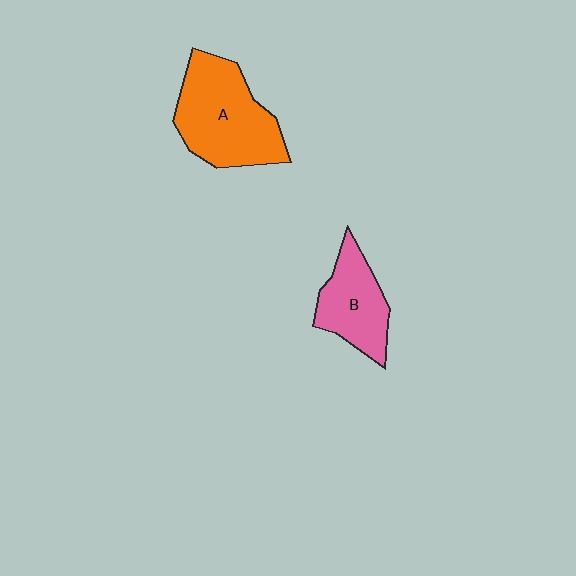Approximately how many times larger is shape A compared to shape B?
Approximately 1.5 times.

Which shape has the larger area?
Shape A (orange).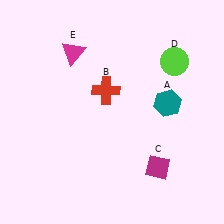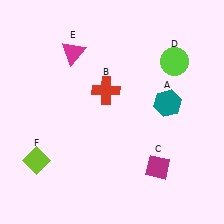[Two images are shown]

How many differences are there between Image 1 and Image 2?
There is 1 difference between the two images.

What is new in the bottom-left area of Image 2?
A lime diamond (F) was added in the bottom-left area of Image 2.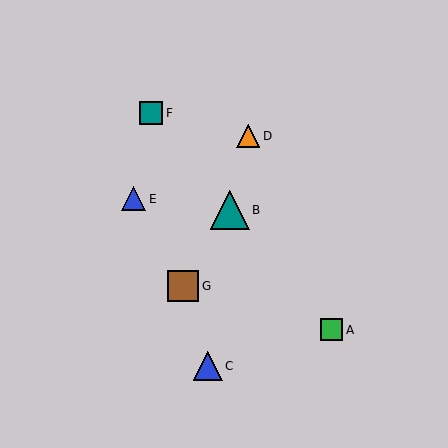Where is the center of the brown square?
The center of the brown square is at (183, 286).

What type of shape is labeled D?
Shape D is an orange triangle.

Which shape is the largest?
The teal triangle (labeled B) is the largest.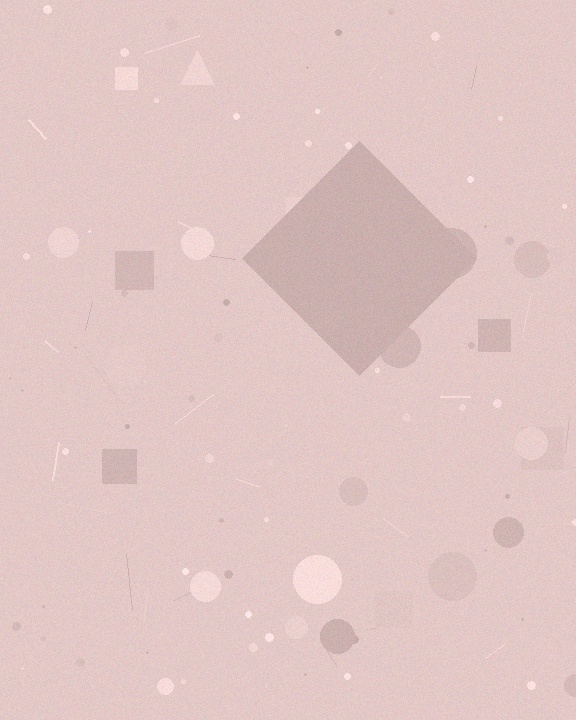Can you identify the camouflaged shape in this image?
The camouflaged shape is a diamond.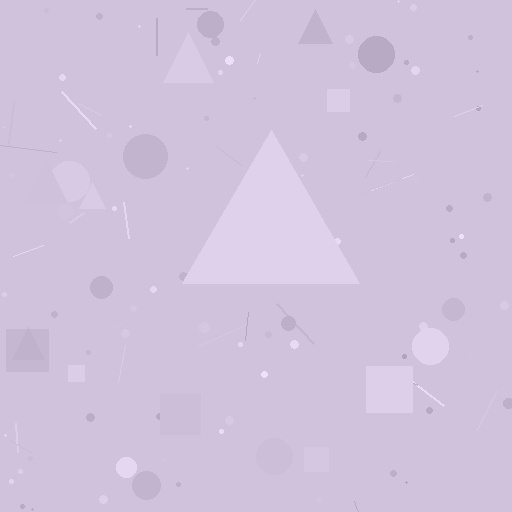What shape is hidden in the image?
A triangle is hidden in the image.